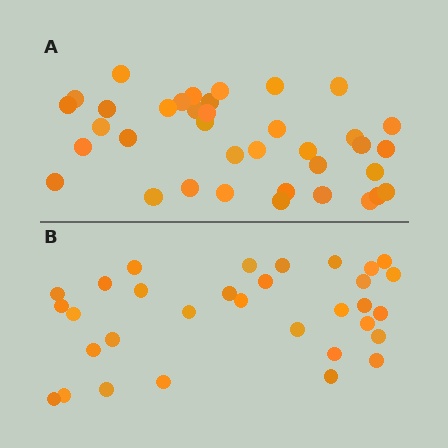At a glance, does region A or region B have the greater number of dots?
Region A (the top region) has more dots.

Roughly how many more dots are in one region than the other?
Region A has about 5 more dots than region B.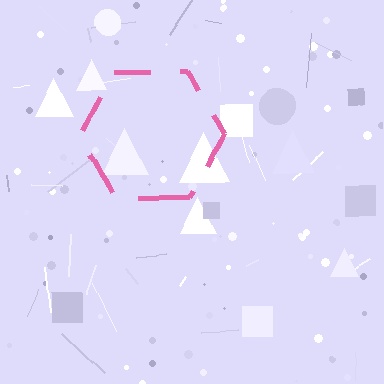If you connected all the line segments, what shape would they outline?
They would outline a hexagon.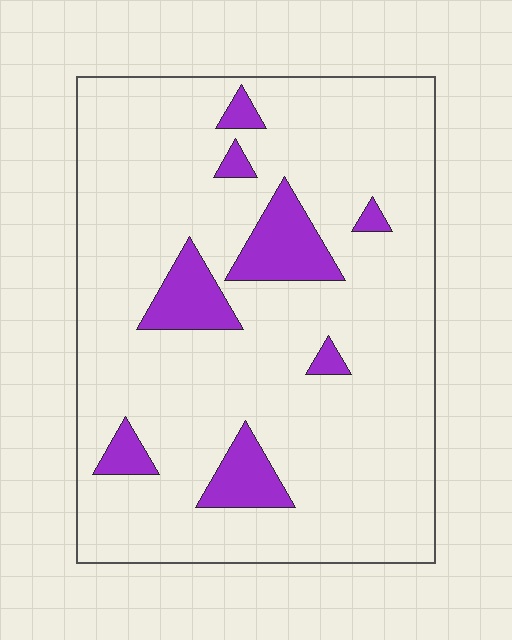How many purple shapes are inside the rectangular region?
8.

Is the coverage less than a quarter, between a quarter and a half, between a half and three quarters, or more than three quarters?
Less than a quarter.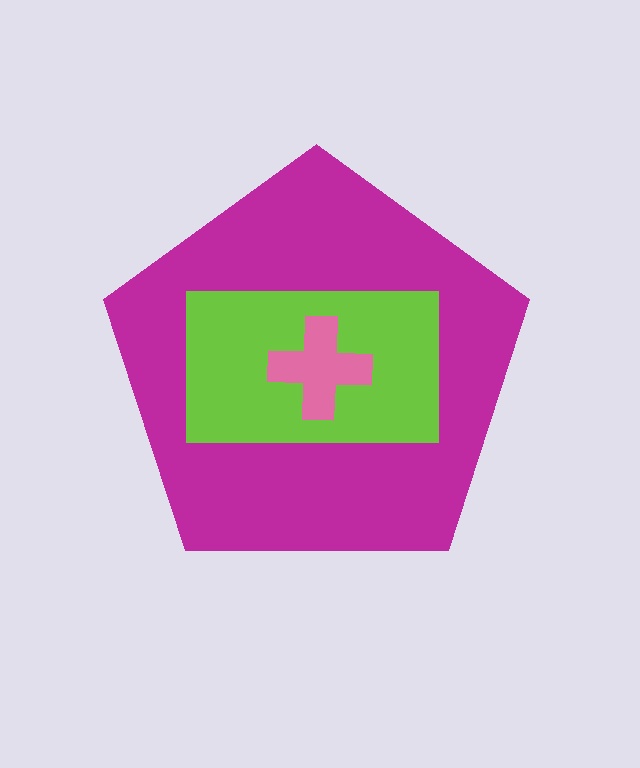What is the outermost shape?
The magenta pentagon.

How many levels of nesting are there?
3.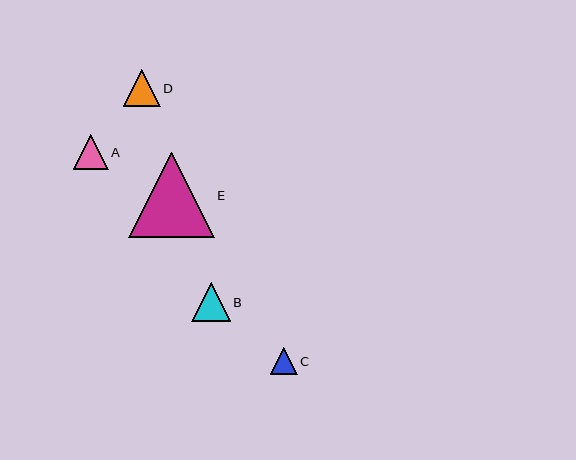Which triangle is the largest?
Triangle E is the largest with a size of approximately 86 pixels.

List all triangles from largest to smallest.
From largest to smallest: E, B, D, A, C.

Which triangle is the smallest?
Triangle C is the smallest with a size of approximately 27 pixels.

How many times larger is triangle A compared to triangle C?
Triangle A is approximately 1.3 times the size of triangle C.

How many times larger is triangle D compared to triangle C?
Triangle D is approximately 1.4 times the size of triangle C.